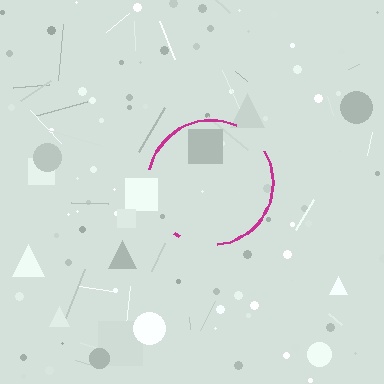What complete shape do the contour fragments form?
The contour fragments form a circle.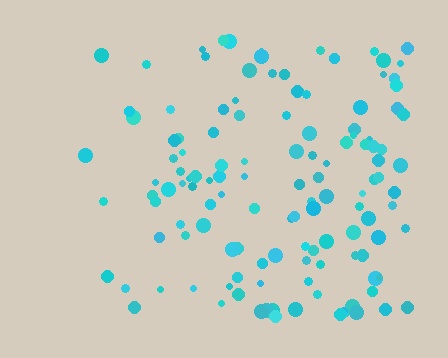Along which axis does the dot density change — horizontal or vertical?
Horizontal.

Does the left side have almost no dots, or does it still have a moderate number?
Still a moderate number, just noticeably fewer than the right.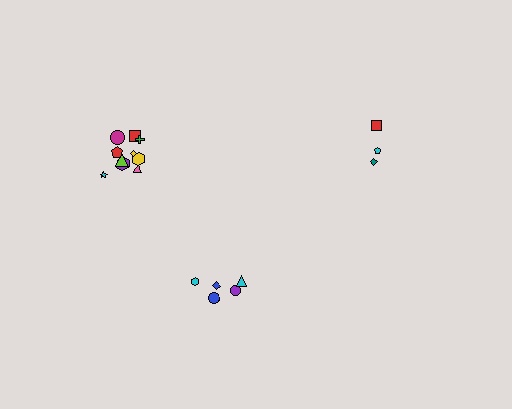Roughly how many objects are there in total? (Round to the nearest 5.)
Roughly 20 objects in total.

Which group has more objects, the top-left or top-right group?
The top-left group.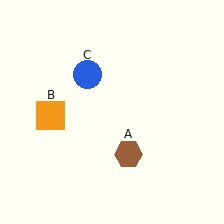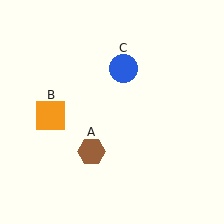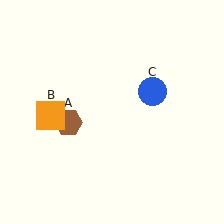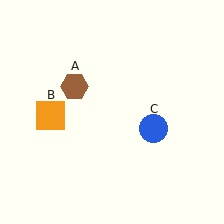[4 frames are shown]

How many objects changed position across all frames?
2 objects changed position: brown hexagon (object A), blue circle (object C).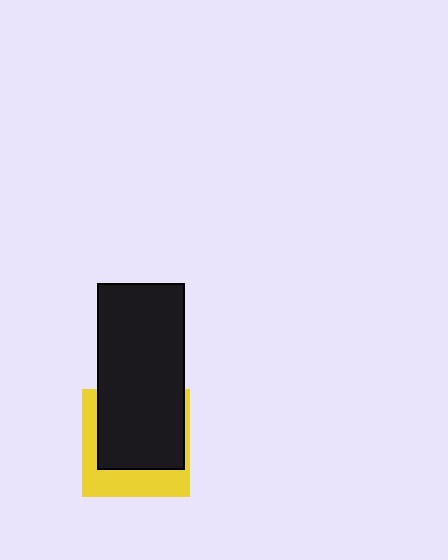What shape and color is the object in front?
The object in front is a black rectangle.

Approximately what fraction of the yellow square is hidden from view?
Roughly 60% of the yellow square is hidden behind the black rectangle.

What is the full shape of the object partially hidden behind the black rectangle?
The partially hidden object is a yellow square.